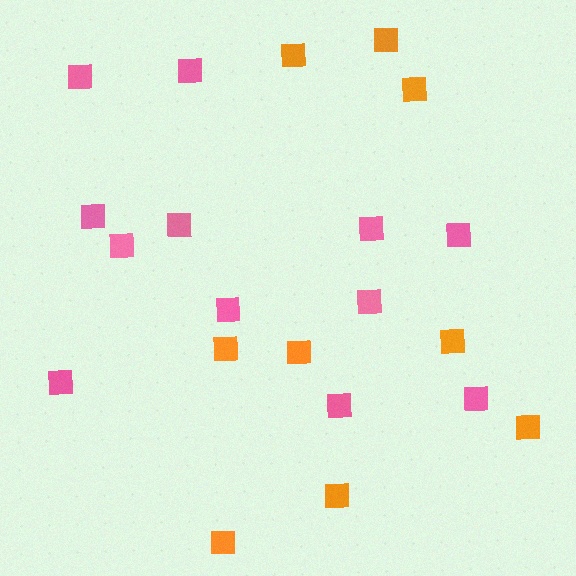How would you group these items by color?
There are 2 groups: one group of pink squares (12) and one group of orange squares (9).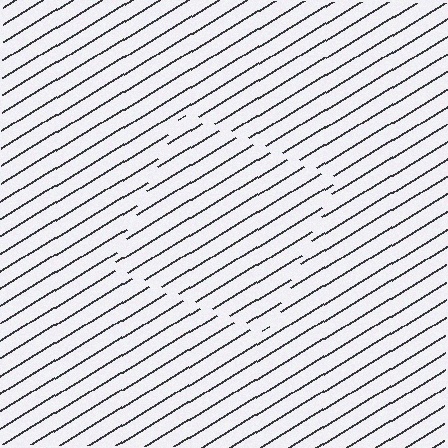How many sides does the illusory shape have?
4 sides — the line-ends trace a square.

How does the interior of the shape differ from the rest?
The interior of the shape contains the same grating, shifted by half a period — the contour is defined by the phase discontinuity where line-ends from the inner and outer gratings abut.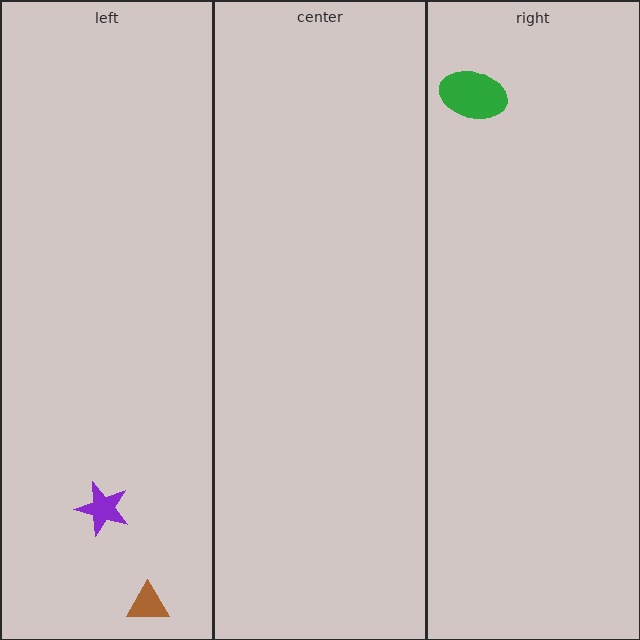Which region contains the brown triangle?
The left region.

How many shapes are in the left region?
2.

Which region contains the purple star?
The left region.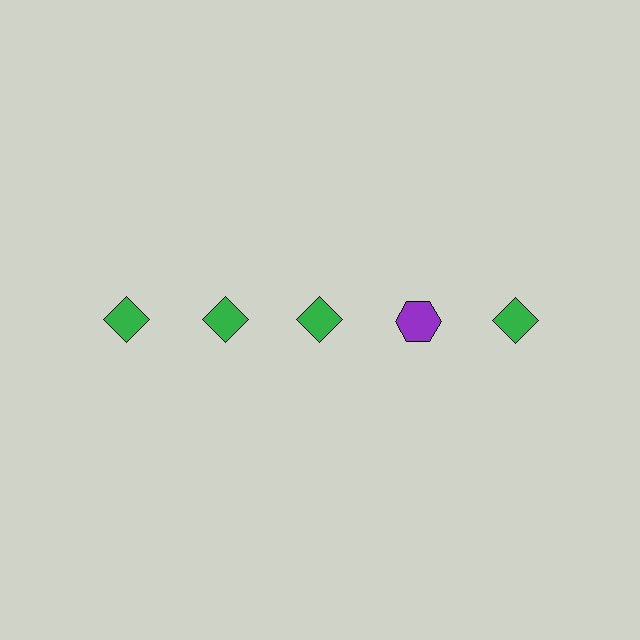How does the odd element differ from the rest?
It differs in both color (purple instead of green) and shape (hexagon instead of diamond).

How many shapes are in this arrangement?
There are 5 shapes arranged in a grid pattern.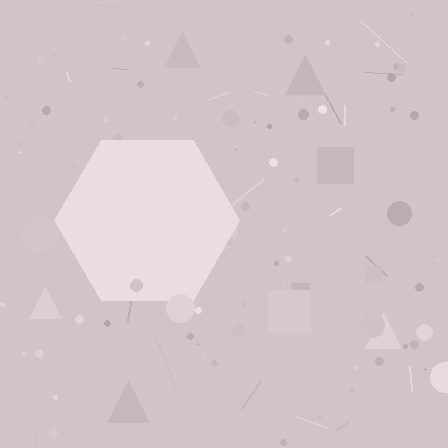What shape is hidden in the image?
A hexagon is hidden in the image.